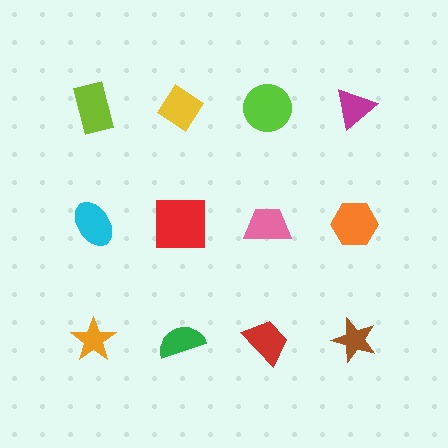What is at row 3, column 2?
A green semicircle.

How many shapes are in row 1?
4 shapes.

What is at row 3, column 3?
A red trapezoid.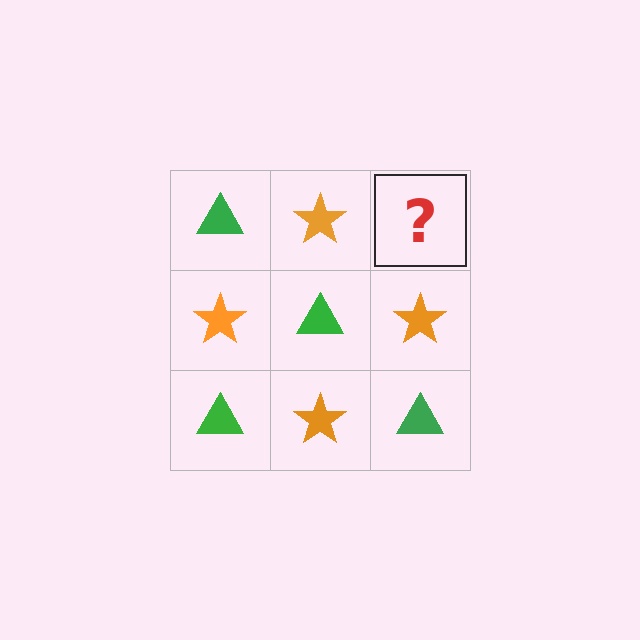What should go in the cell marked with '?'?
The missing cell should contain a green triangle.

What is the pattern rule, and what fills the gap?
The rule is that it alternates green triangle and orange star in a checkerboard pattern. The gap should be filled with a green triangle.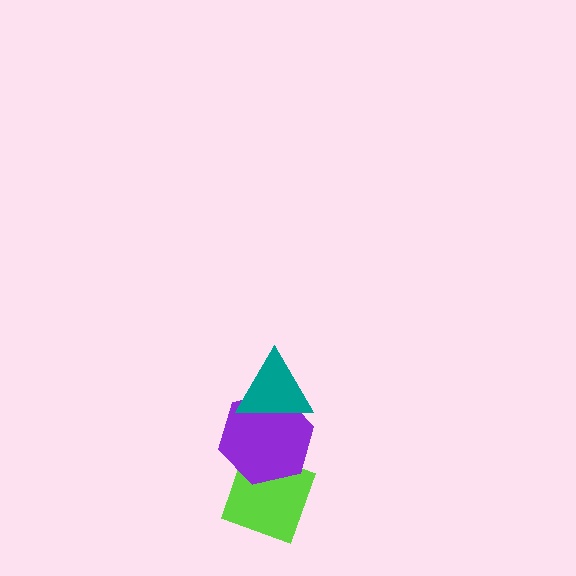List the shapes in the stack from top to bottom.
From top to bottom: the teal triangle, the purple hexagon, the lime diamond.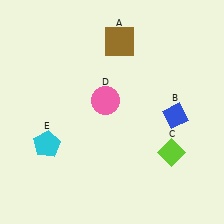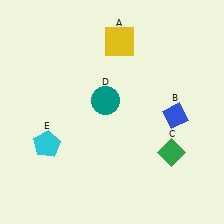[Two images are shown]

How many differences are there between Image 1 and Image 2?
There are 3 differences between the two images.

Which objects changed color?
A changed from brown to yellow. C changed from lime to green. D changed from pink to teal.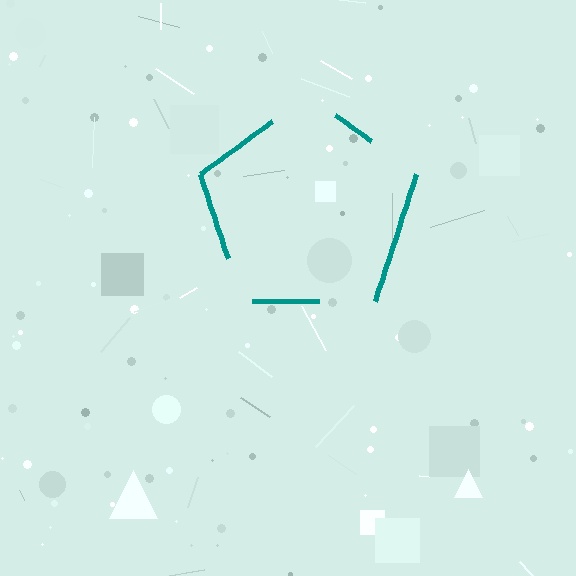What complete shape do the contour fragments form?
The contour fragments form a pentagon.